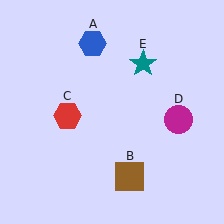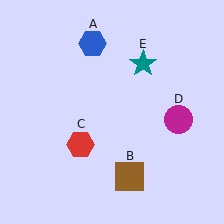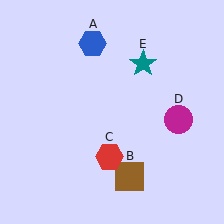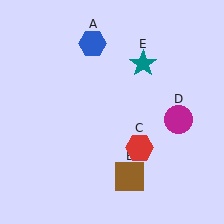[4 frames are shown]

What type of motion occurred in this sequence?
The red hexagon (object C) rotated counterclockwise around the center of the scene.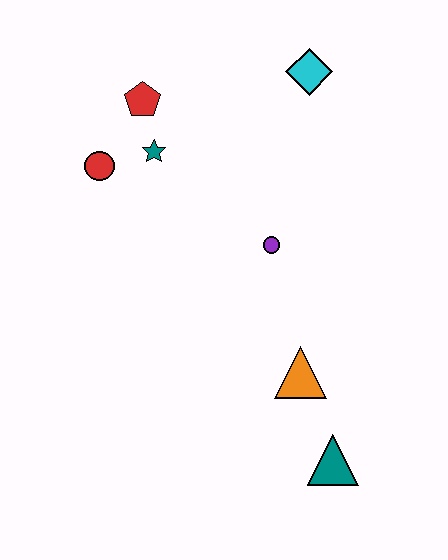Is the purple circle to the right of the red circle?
Yes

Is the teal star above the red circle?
Yes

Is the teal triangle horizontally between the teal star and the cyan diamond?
No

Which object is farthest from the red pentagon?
The teal triangle is farthest from the red pentagon.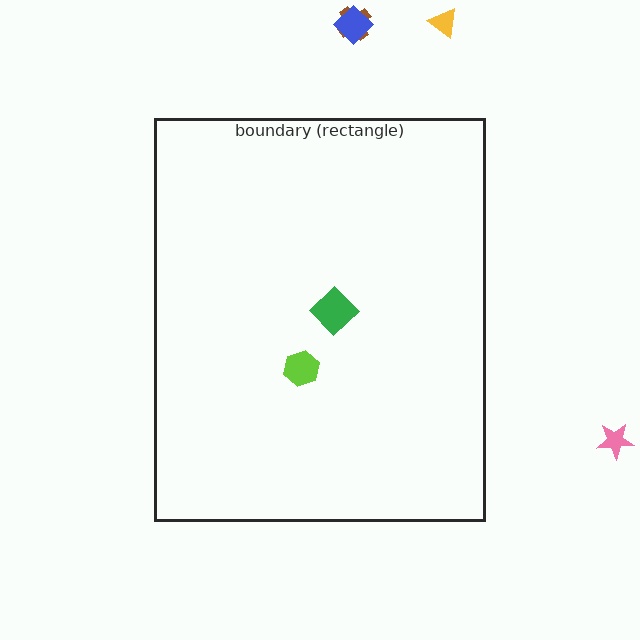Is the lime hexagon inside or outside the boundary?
Inside.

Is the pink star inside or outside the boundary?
Outside.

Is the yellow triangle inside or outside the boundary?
Outside.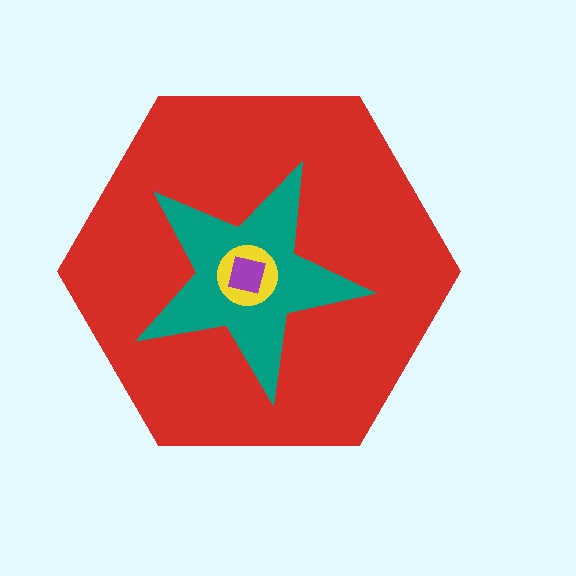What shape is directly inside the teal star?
The yellow circle.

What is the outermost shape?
The red hexagon.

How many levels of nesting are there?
4.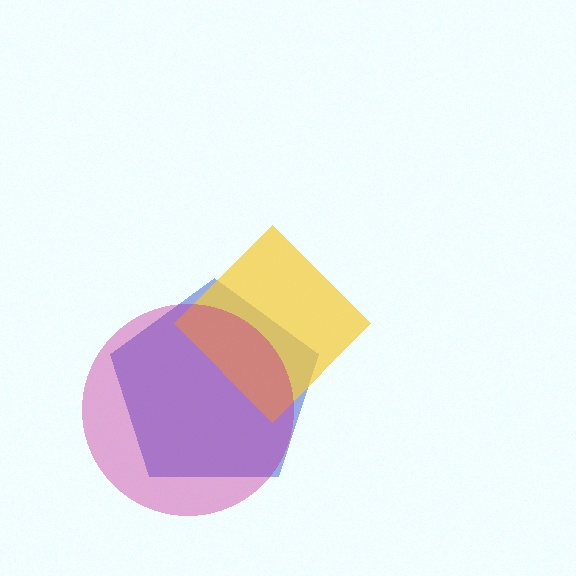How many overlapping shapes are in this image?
There are 3 overlapping shapes in the image.